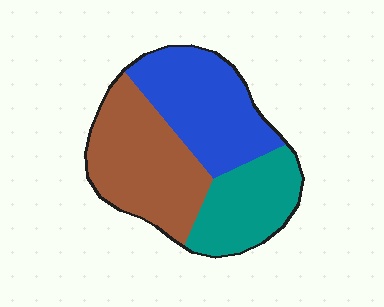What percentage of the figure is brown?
Brown takes up about three eighths (3/8) of the figure.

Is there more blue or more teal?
Blue.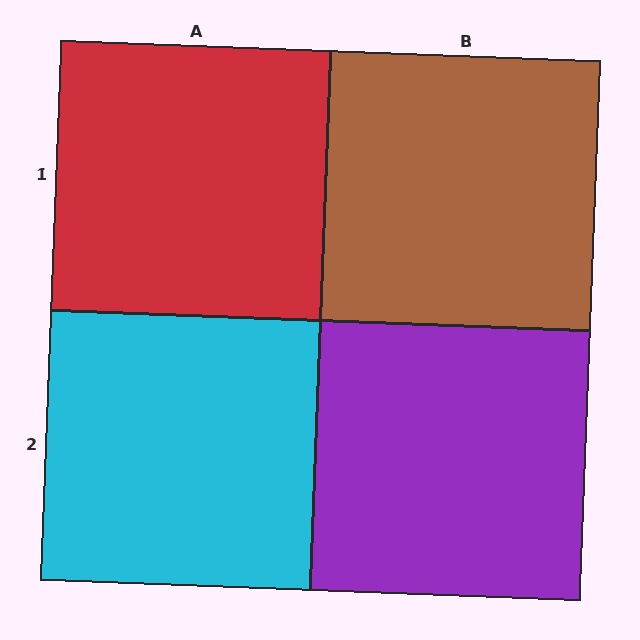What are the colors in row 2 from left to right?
Cyan, purple.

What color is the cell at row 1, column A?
Red.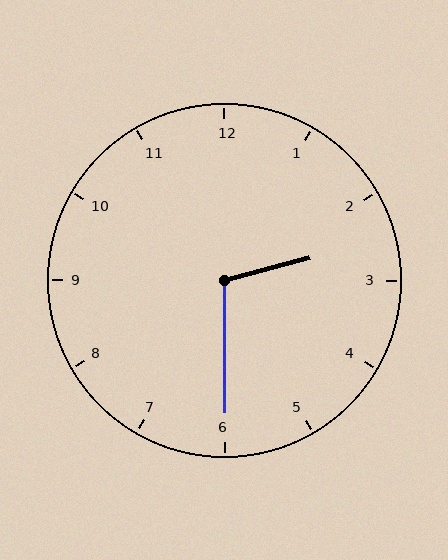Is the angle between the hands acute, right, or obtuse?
It is obtuse.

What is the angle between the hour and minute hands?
Approximately 105 degrees.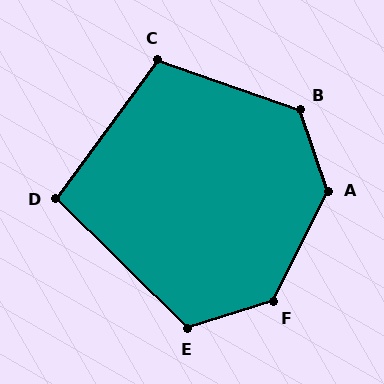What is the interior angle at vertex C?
Approximately 107 degrees (obtuse).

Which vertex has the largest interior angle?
A, at approximately 135 degrees.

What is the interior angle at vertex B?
Approximately 128 degrees (obtuse).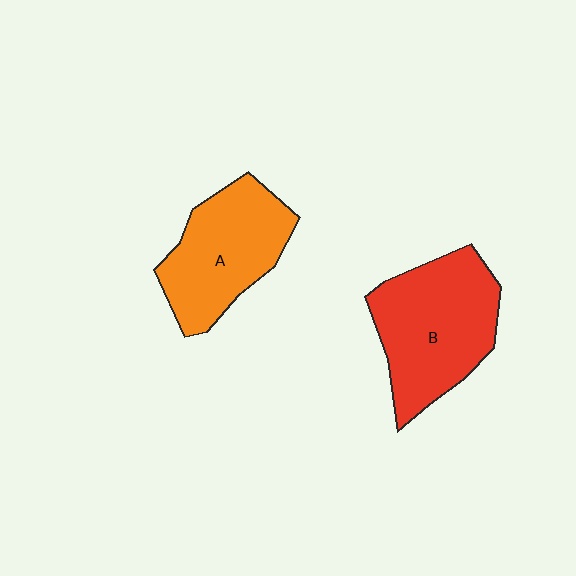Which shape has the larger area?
Shape B (red).